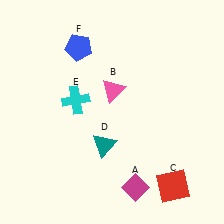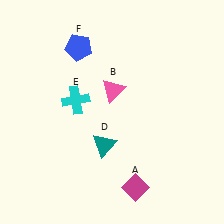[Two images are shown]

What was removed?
The red square (C) was removed in Image 2.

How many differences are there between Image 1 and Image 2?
There is 1 difference between the two images.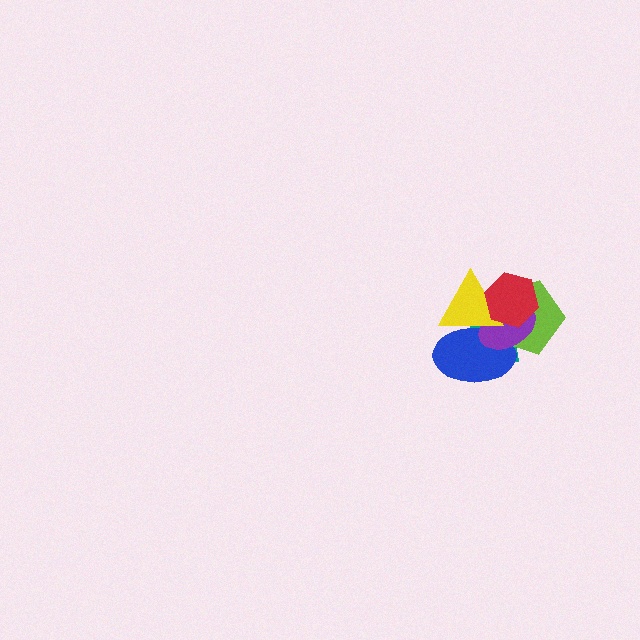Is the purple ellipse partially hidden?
Yes, it is partially covered by another shape.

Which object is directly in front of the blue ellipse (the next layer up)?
The lime pentagon is directly in front of the blue ellipse.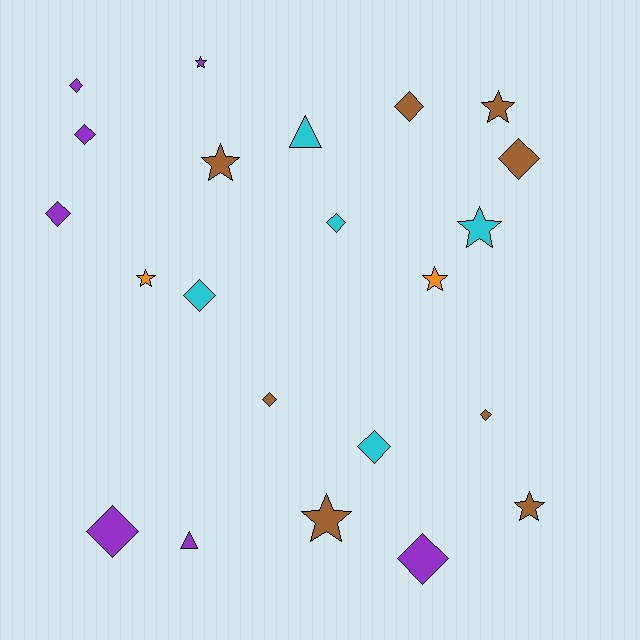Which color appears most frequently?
Brown, with 8 objects.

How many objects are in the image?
There are 22 objects.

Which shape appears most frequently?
Diamond, with 12 objects.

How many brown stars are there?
There are 4 brown stars.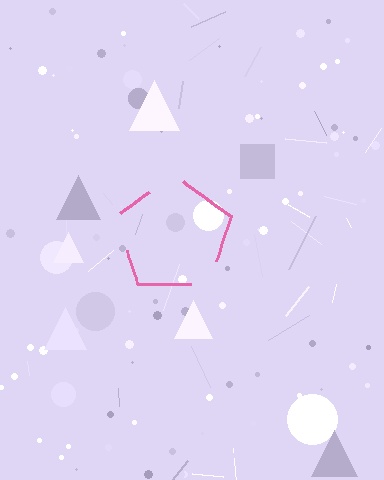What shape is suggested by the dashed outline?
The dashed outline suggests a pentagon.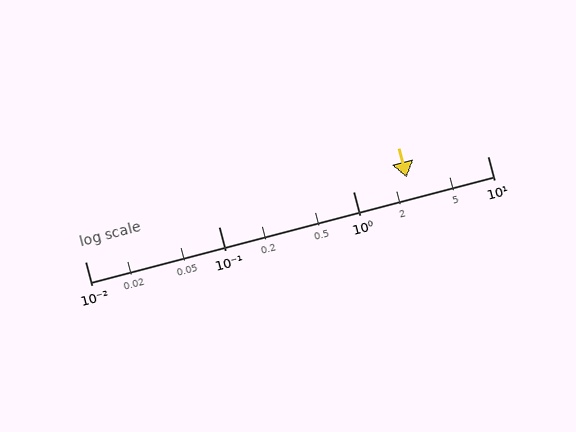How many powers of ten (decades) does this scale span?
The scale spans 3 decades, from 0.01 to 10.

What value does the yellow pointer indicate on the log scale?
The pointer indicates approximately 2.5.